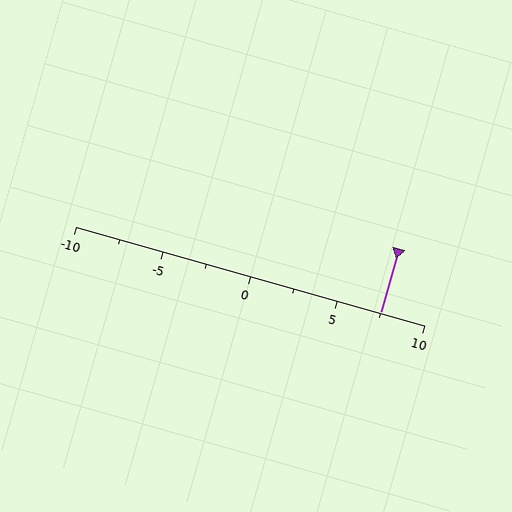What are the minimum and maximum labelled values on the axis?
The axis runs from -10 to 10.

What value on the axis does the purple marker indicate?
The marker indicates approximately 7.5.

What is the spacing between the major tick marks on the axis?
The major ticks are spaced 5 apart.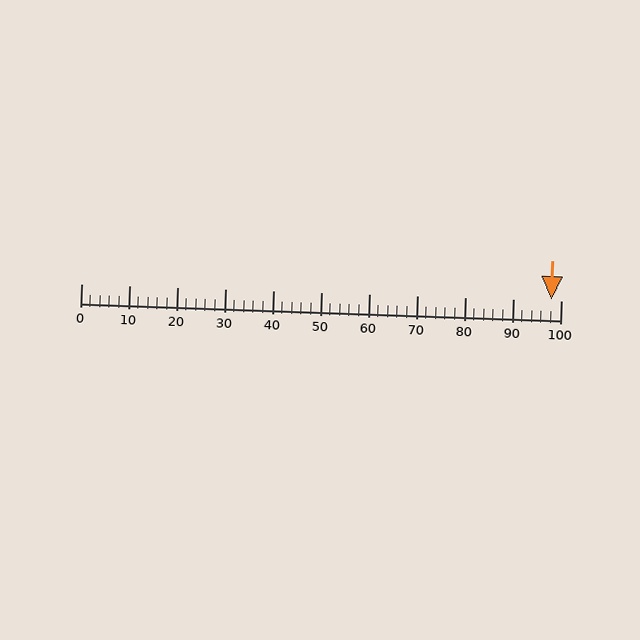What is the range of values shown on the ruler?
The ruler shows values from 0 to 100.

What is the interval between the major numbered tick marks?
The major tick marks are spaced 10 units apart.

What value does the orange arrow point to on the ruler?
The orange arrow points to approximately 98.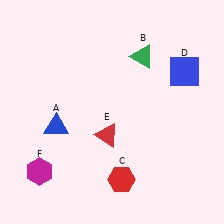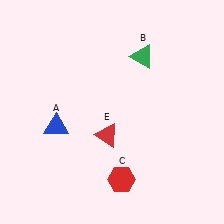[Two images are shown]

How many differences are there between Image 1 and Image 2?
There are 2 differences between the two images.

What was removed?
The blue square (D), the magenta hexagon (F) were removed in Image 2.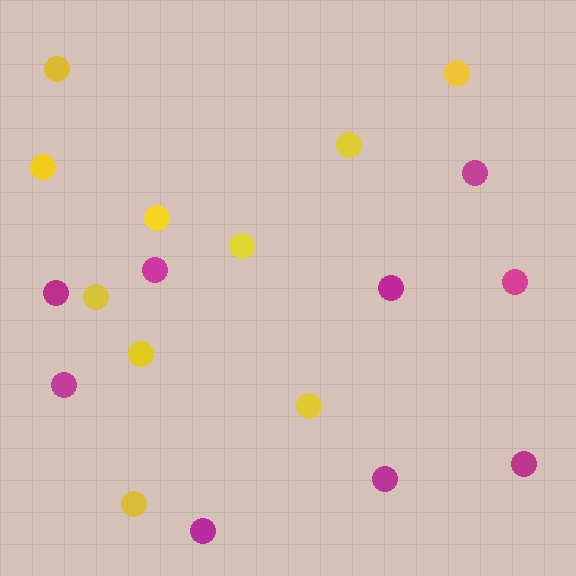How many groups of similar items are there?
There are 2 groups: one group of yellow circles (10) and one group of magenta circles (9).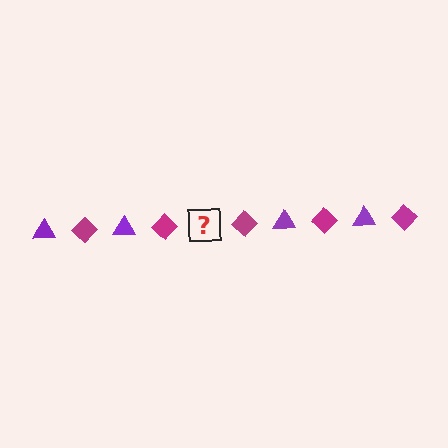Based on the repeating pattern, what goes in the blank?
The blank should be a purple triangle.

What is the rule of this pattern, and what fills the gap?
The rule is that the pattern alternates between purple triangle and magenta diamond. The gap should be filled with a purple triangle.